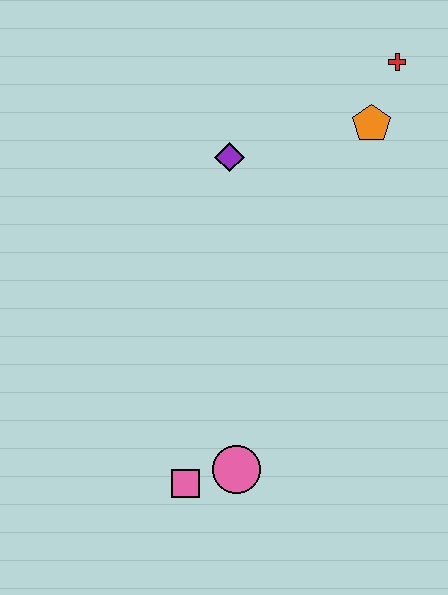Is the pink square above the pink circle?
No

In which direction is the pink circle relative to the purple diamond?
The pink circle is below the purple diamond.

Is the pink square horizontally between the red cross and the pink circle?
No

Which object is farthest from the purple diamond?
The pink square is farthest from the purple diamond.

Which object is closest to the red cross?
The orange pentagon is closest to the red cross.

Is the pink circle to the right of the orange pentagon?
No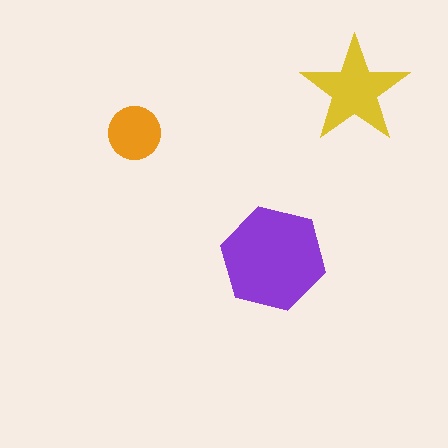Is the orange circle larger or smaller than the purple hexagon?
Smaller.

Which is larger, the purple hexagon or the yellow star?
The purple hexagon.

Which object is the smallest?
The orange circle.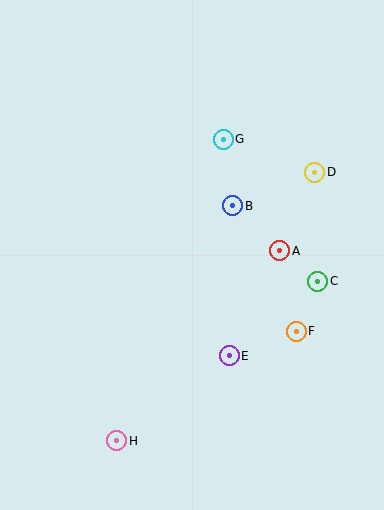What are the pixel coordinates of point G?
Point G is at (223, 139).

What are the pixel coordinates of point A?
Point A is at (280, 251).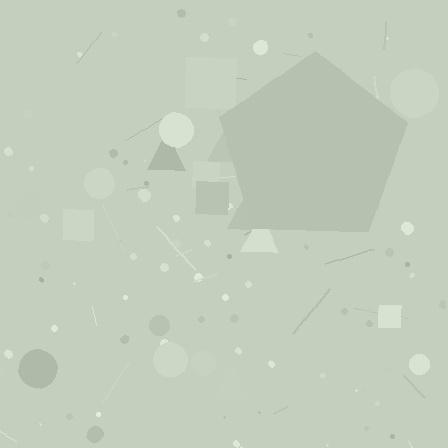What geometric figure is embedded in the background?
A pentagon is embedded in the background.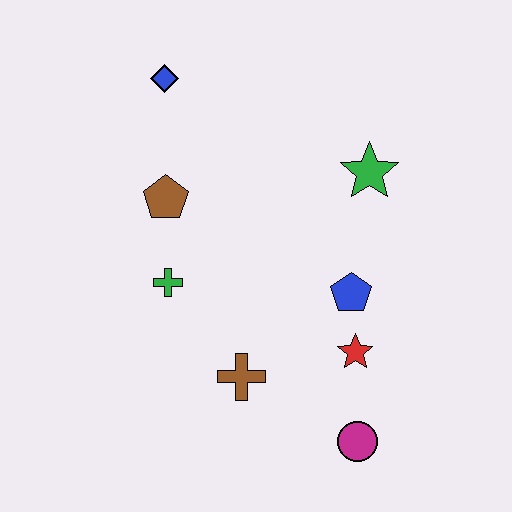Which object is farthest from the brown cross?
The blue diamond is farthest from the brown cross.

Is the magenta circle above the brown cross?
No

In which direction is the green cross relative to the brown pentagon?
The green cross is below the brown pentagon.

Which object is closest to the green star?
The blue pentagon is closest to the green star.